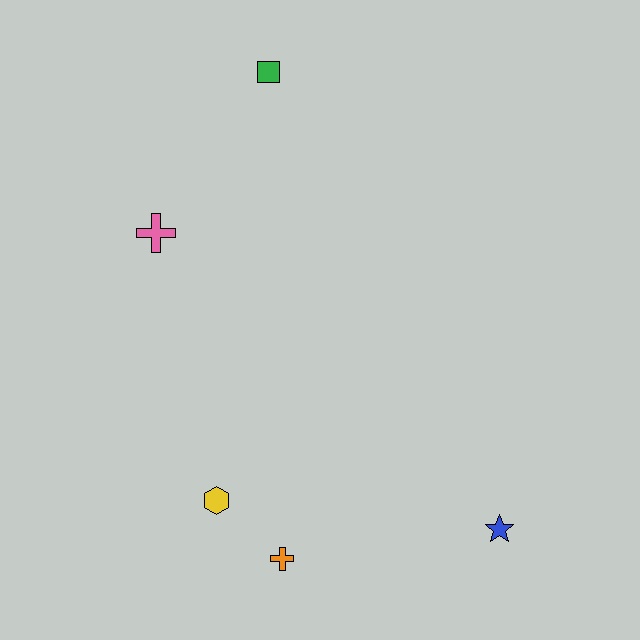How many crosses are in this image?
There are 2 crosses.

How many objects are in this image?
There are 5 objects.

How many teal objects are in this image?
There are no teal objects.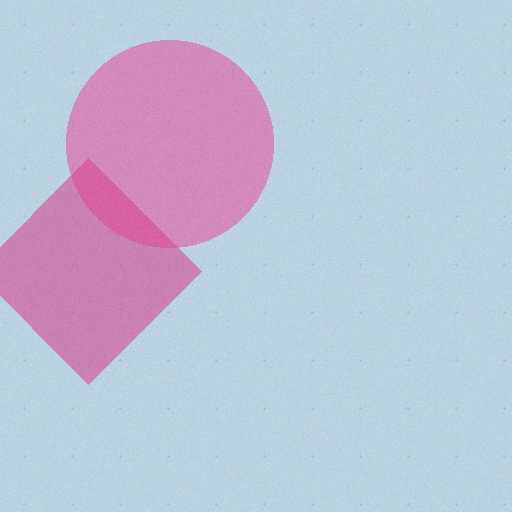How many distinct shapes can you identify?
There are 2 distinct shapes: a pink circle, a magenta diamond.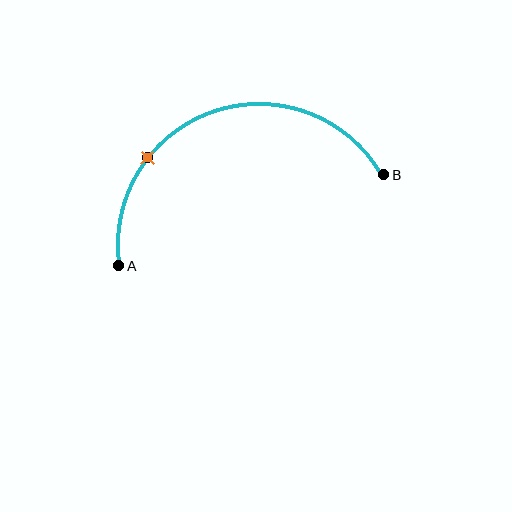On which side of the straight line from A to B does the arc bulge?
The arc bulges above the straight line connecting A and B.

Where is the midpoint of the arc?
The arc midpoint is the point on the curve farthest from the straight line joining A and B. It sits above that line.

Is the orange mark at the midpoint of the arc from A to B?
No. The orange mark lies on the arc but is closer to endpoint A. The arc midpoint would be at the point on the curve equidistant along the arc from both A and B.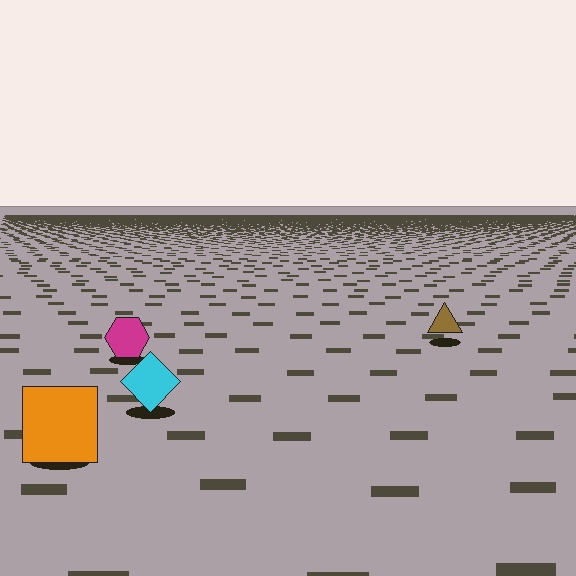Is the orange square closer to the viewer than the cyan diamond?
Yes. The orange square is closer — you can tell from the texture gradient: the ground texture is coarser near it.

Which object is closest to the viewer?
The orange square is closest. The texture marks near it are larger and more spread out.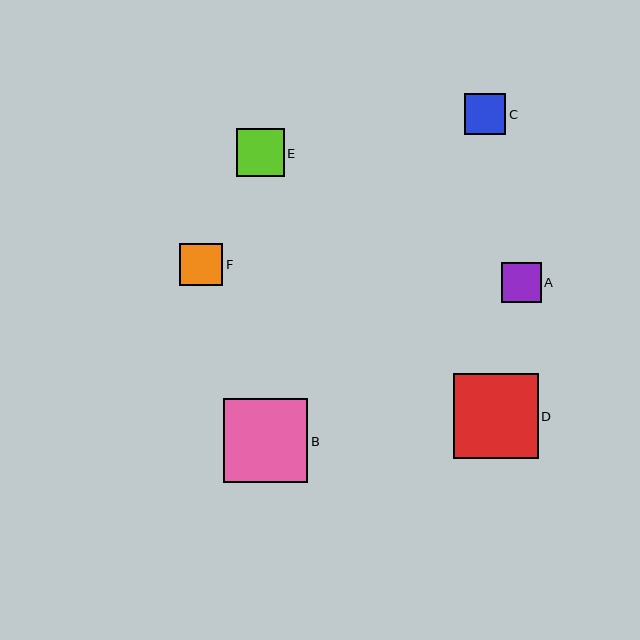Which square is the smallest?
Square A is the smallest with a size of approximately 40 pixels.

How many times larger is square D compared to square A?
Square D is approximately 2.1 times the size of square A.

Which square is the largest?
Square D is the largest with a size of approximately 85 pixels.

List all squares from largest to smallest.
From largest to smallest: D, B, E, F, C, A.